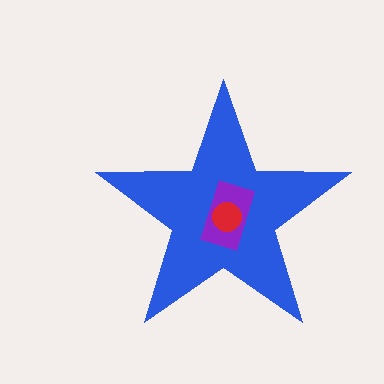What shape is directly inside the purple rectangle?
The red circle.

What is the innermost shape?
The red circle.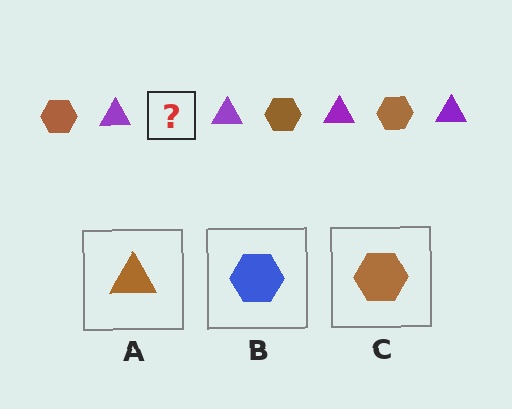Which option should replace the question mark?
Option C.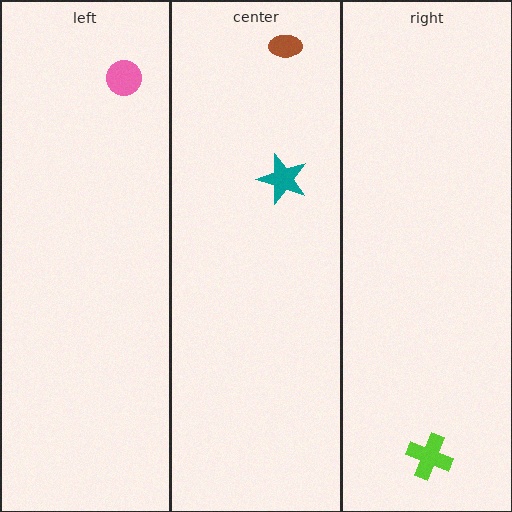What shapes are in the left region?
The pink circle.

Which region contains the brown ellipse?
The center region.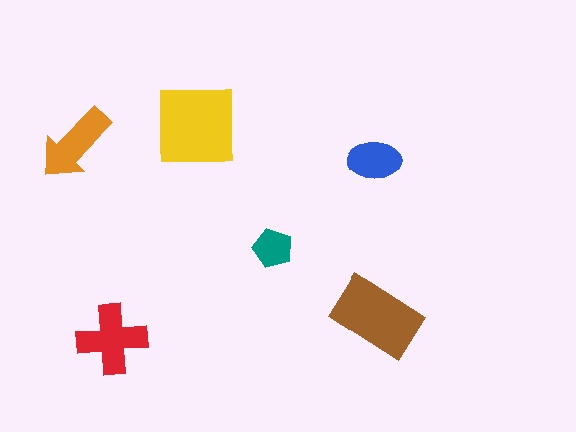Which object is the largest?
The yellow square.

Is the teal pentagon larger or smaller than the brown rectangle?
Smaller.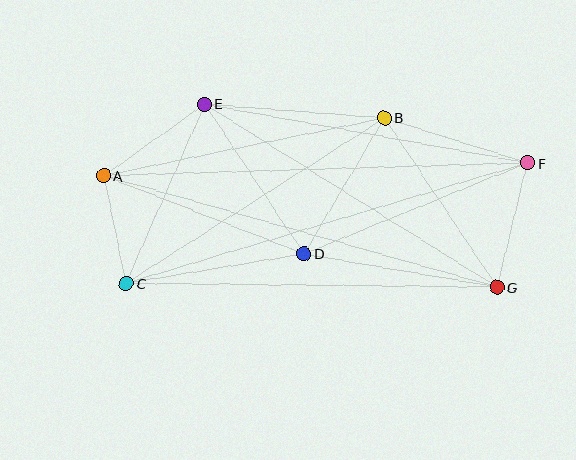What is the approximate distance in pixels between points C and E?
The distance between C and E is approximately 196 pixels.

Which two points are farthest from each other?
Points A and F are farthest from each other.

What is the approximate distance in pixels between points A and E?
The distance between A and E is approximately 124 pixels.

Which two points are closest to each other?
Points A and C are closest to each other.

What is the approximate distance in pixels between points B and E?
The distance between B and E is approximately 180 pixels.